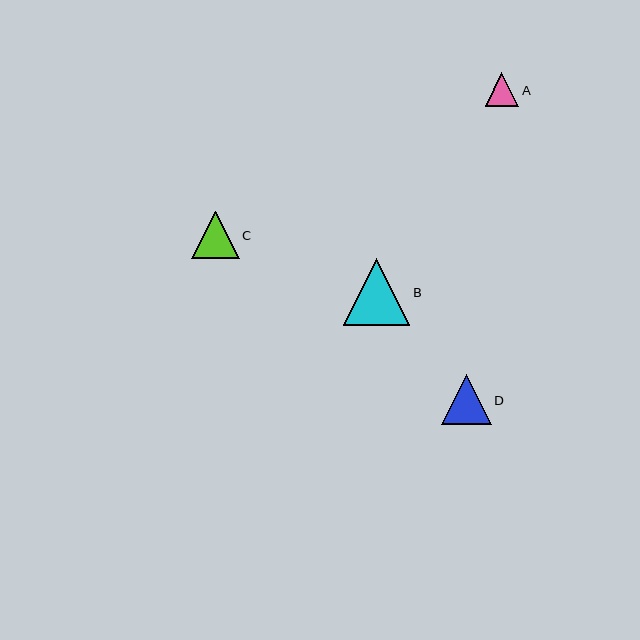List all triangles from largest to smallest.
From largest to smallest: B, D, C, A.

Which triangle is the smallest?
Triangle A is the smallest with a size of approximately 34 pixels.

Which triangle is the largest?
Triangle B is the largest with a size of approximately 67 pixels.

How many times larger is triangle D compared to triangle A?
Triangle D is approximately 1.5 times the size of triangle A.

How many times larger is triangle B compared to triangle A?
Triangle B is approximately 2.0 times the size of triangle A.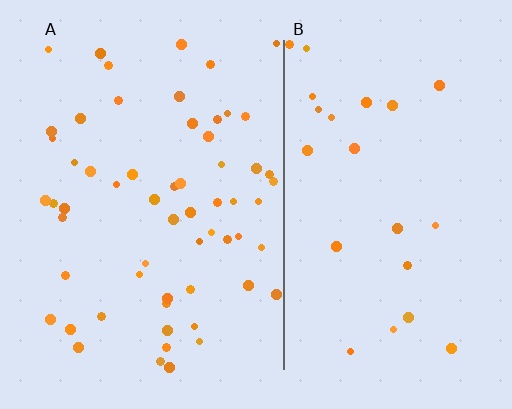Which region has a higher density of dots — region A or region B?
A (the left).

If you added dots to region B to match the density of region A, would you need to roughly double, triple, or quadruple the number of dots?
Approximately triple.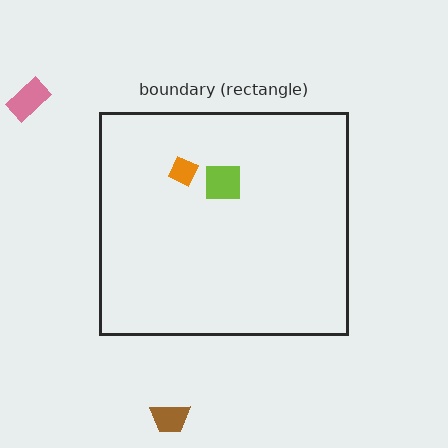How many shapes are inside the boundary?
2 inside, 2 outside.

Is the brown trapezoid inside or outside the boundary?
Outside.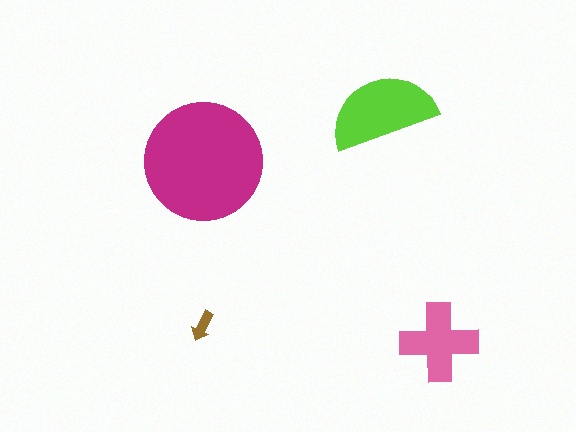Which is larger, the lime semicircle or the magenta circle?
The magenta circle.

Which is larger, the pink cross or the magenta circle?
The magenta circle.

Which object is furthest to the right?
The pink cross is rightmost.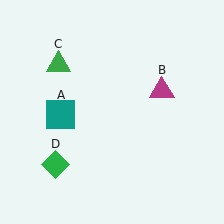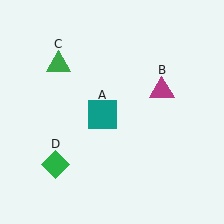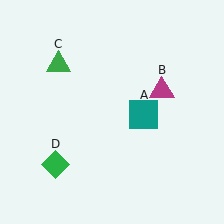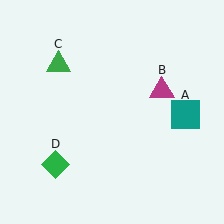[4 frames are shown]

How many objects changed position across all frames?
1 object changed position: teal square (object A).